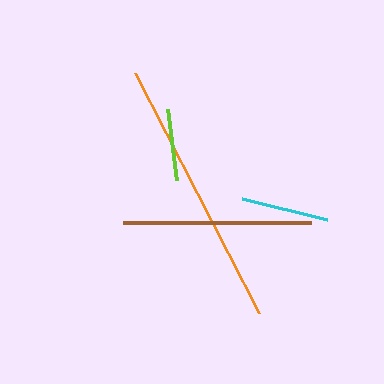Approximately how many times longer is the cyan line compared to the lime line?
The cyan line is approximately 1.2 times the length of the lime line.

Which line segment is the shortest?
The lime line is the shortest at approximately 72 pixels.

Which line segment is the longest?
The orange line is the longest at approximately 270 pixels.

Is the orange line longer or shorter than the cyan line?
The orange line is longer than the cyan line.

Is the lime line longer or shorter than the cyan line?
The cyan line is longer than the lime line.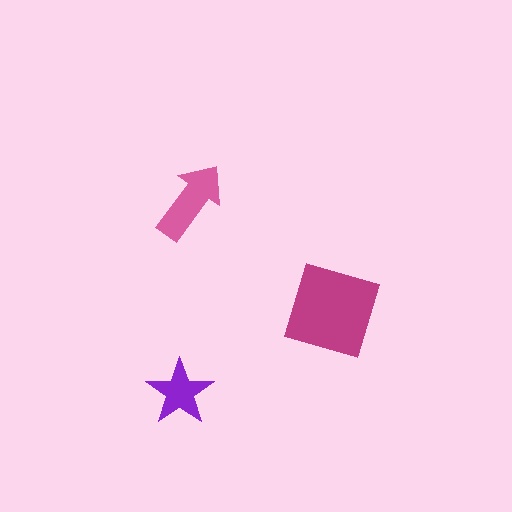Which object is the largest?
The magenta square.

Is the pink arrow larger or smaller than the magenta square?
Smaller.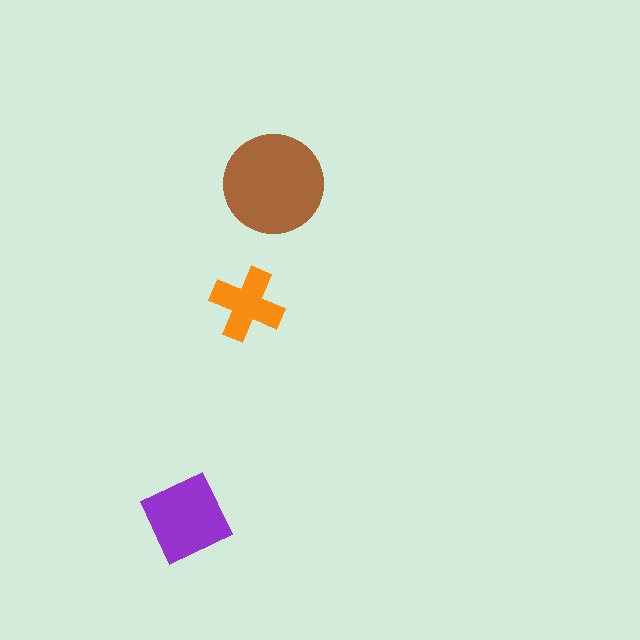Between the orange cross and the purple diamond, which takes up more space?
The purple diamond.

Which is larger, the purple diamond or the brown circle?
The brown circle.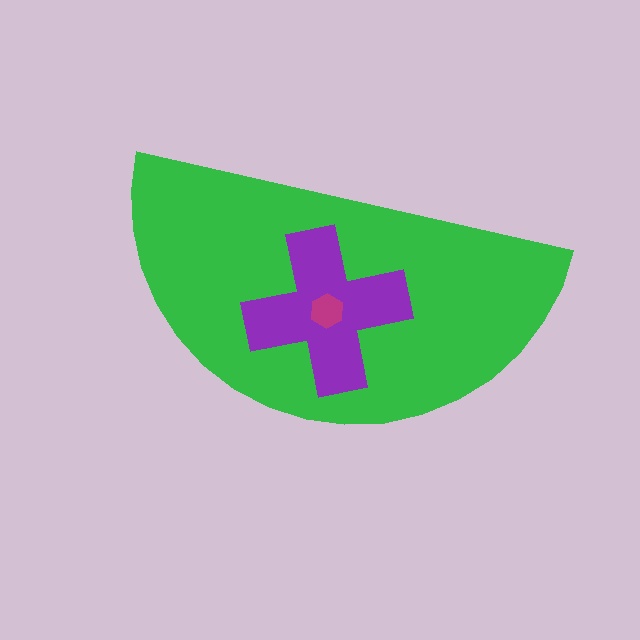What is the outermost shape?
The green semicircle.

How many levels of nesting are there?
3.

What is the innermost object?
The magenta hexagon.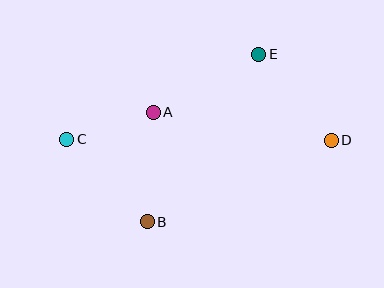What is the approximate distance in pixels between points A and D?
The distance between A and D is approximately 181 pixels.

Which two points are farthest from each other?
Points C and D are farthest from each other.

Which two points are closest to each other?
Points A and C are closest to each other.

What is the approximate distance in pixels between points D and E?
The distance between D and E is approximately 113 pixels.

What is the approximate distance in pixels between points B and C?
The distance between B and C is approximately 115 pixels.